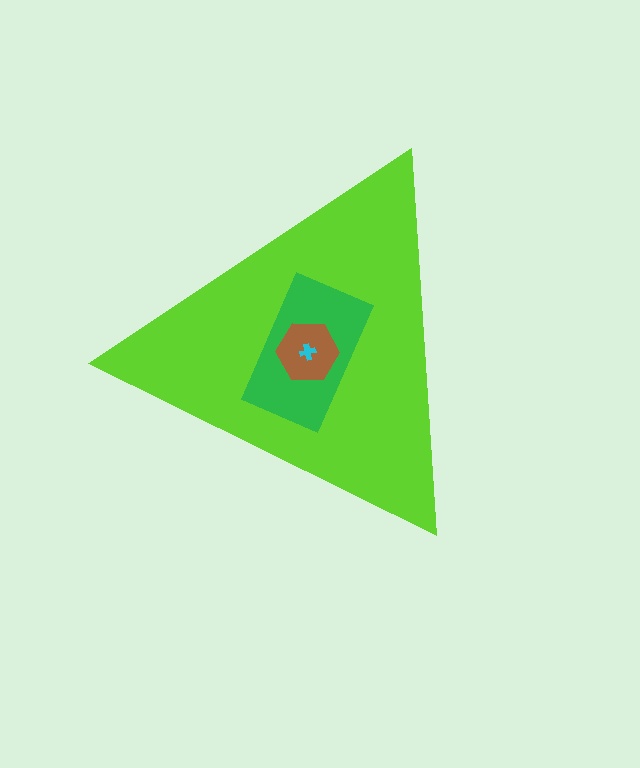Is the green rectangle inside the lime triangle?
Yes.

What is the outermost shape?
The lime triangle.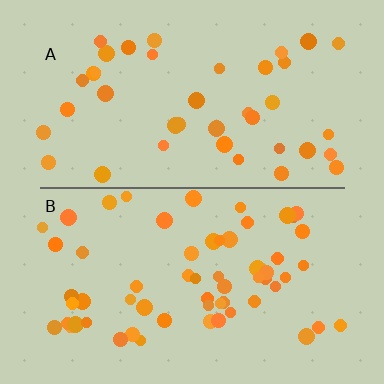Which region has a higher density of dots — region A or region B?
B (the bottom).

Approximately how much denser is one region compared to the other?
Approximately 1.5× — region B over region A.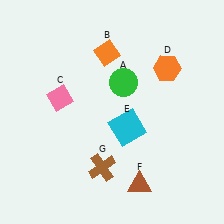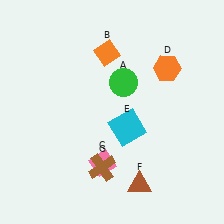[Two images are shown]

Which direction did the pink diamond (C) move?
The pink diamond (C) moved down.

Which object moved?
The pink diamond (C) moved down.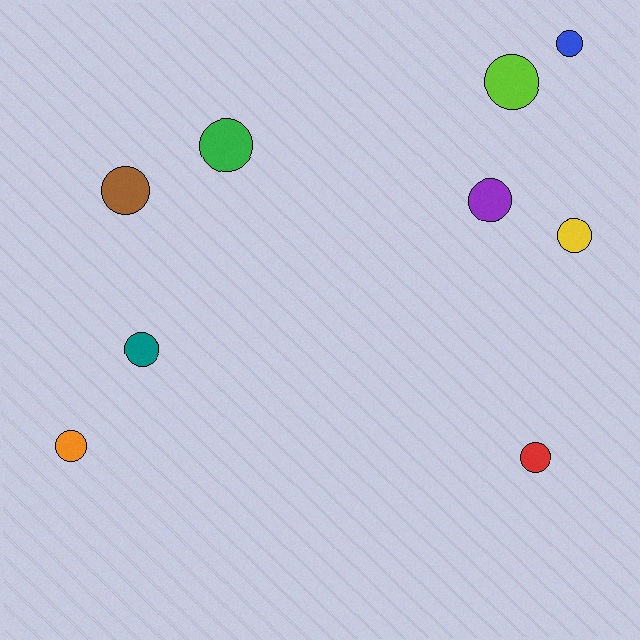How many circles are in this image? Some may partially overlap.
There are 9 circles.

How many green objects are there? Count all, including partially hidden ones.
There is 1 green object.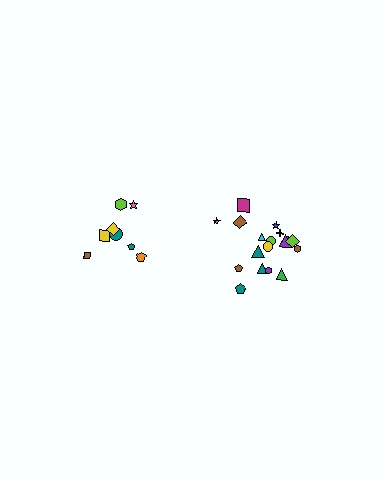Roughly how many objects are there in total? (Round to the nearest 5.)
Roughly 25 objects in total.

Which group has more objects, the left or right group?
The right group.